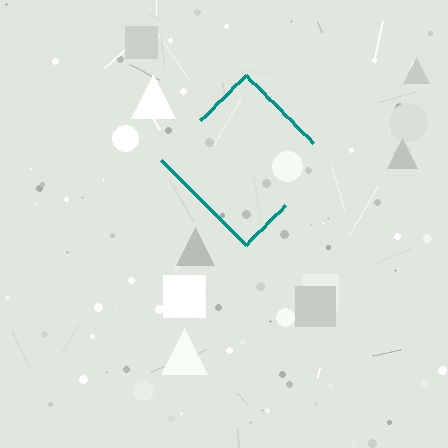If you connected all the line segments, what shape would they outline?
They would outline a diamond.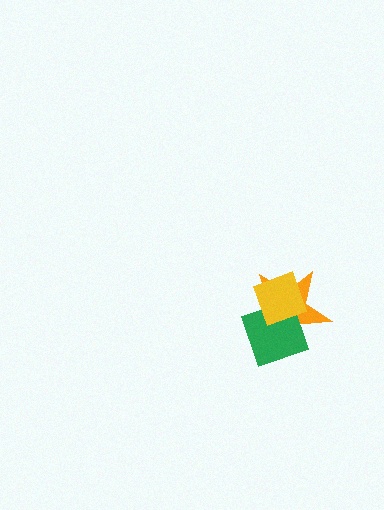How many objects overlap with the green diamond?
2 objects overlap with the green diamond.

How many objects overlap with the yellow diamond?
2 objects overlap with the yellow diamond.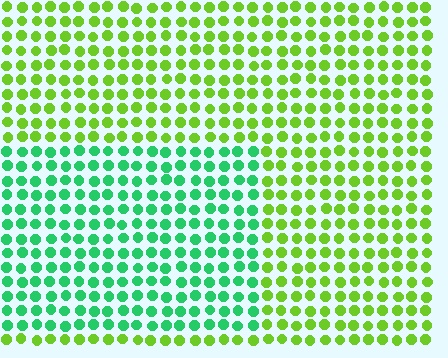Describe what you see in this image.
The image is filled with small lime elements in a uniform arrangement. A rectangle-shaped region is visible where the elements are tinted to a slightly different hue, forming a subtle color boundary.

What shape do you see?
I see a rectangle.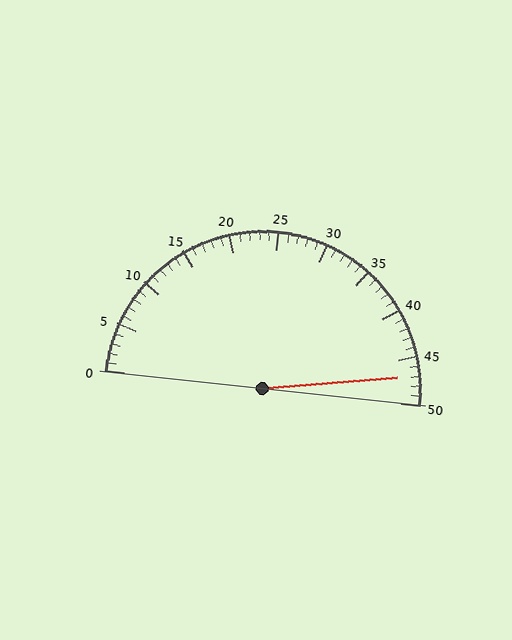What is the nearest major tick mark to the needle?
The nearest major tick mark is 45.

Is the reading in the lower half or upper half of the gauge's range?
The reading is in the upper half of the range (0 to 50).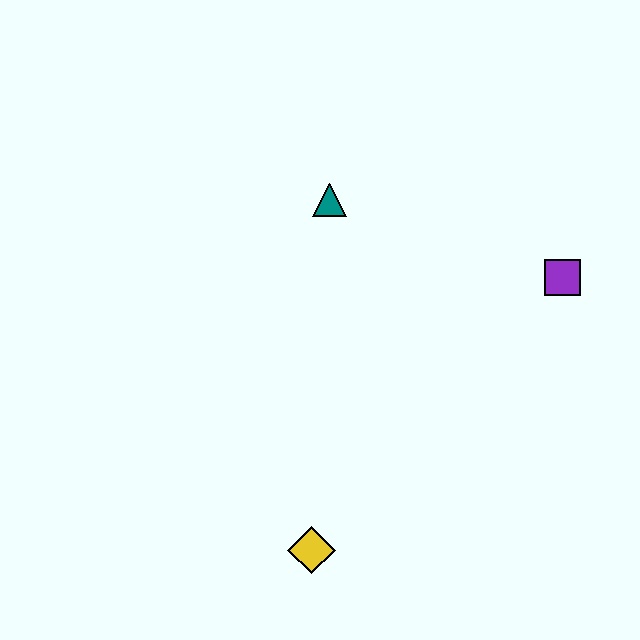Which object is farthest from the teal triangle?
The yellow diamond is farthest from the teal triangle.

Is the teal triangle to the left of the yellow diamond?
No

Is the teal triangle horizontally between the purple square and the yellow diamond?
Yes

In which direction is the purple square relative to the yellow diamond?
The purple square is above the yellow diamond.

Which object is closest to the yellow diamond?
The teal triangle is closest to the yellow diamond.